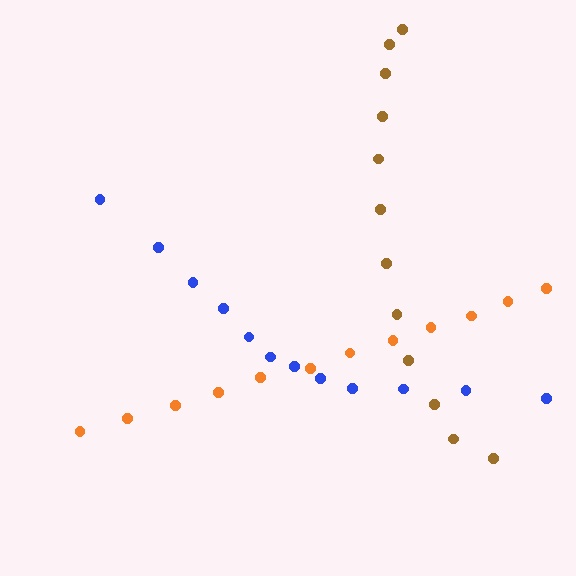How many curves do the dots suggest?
There are 3 distinct paths.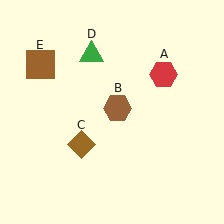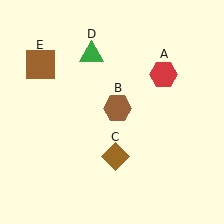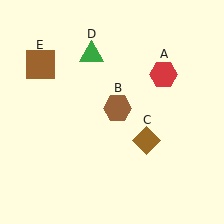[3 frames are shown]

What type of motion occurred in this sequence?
The brown diamond (object C) rotated counterclockwise around the center of the scene.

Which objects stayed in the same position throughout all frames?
Red hexagon (object A) and brown hexagon (object B) and green triangle (object D) and brown square (object E) remained stationary.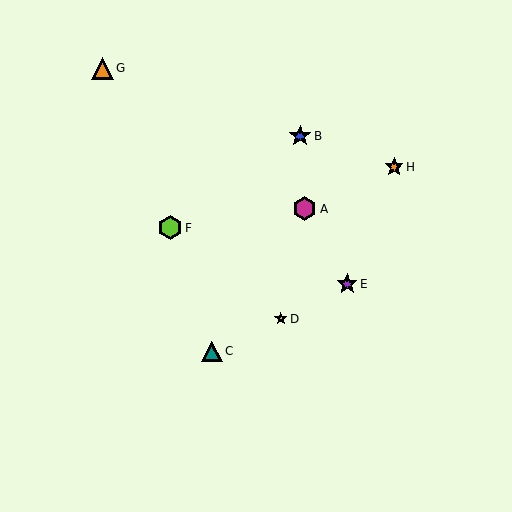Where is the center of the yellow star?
The center of the yellow star is at (281, 319).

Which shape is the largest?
The lime hexagon (labeled F) is the largest.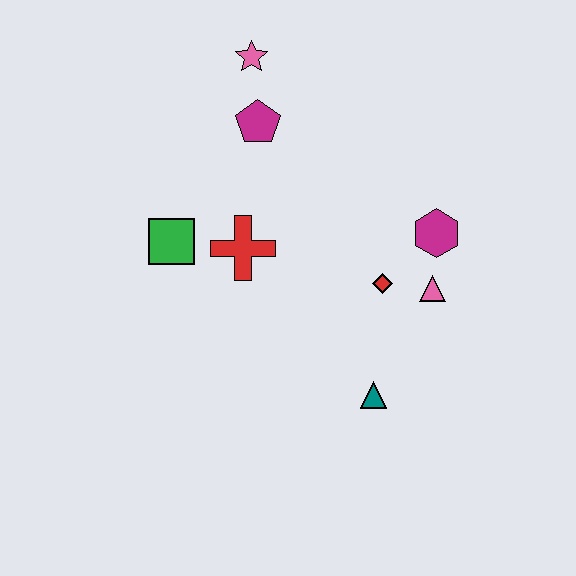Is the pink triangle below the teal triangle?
No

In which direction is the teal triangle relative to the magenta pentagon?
The teal triangle is below the magenta pentagon.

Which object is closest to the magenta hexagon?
The pink triangle is closest to the magenta hexagon.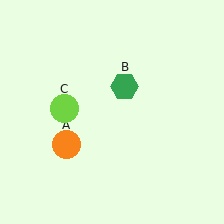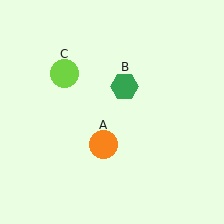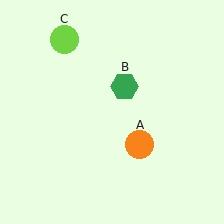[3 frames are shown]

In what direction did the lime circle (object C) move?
The lime circle (object C) moved up.